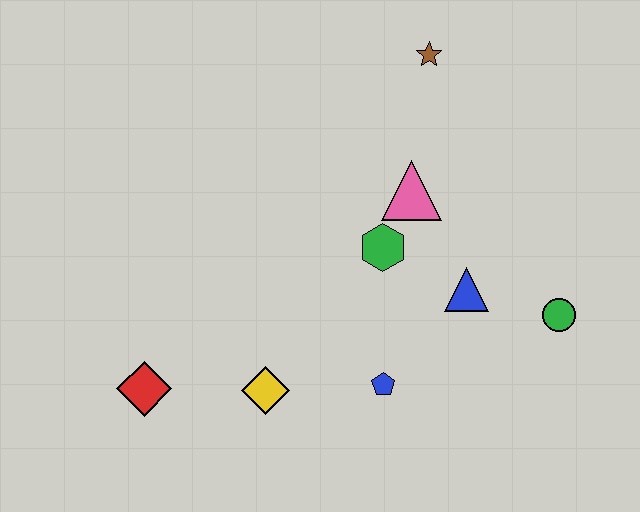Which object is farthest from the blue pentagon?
The brown star is farthest from the blue pentagon.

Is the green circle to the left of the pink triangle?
No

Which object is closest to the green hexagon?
The pink triangle is closest to the green hexagon.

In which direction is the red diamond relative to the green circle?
The red diamond is to the left of the green circle.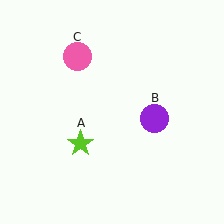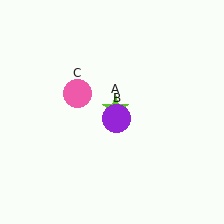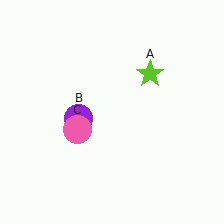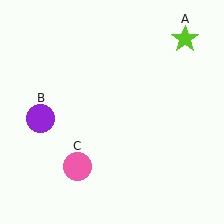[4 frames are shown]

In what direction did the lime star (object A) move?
The lime star (object A) moved up and to the right.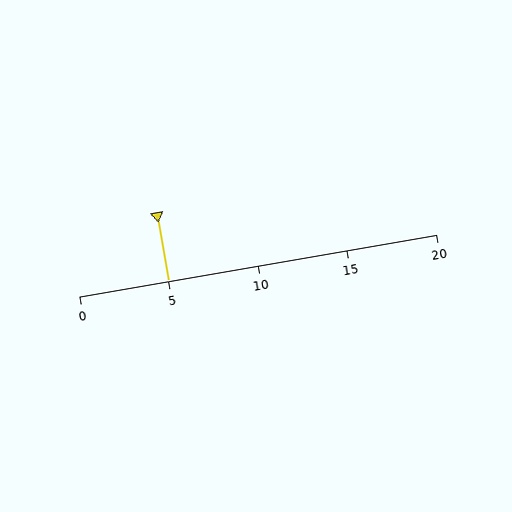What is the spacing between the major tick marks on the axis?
The major ticks are spaced 5 apart.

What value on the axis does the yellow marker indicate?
The marker indicates approximately 5.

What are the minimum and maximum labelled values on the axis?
The axis runs from 0 to 20.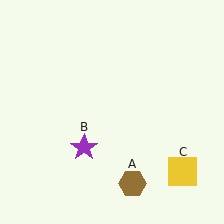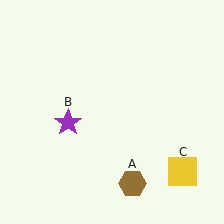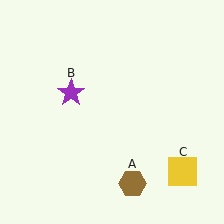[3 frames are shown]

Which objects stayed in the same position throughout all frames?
Brown hexagon (object A) and yellow square (object C) remained stationary.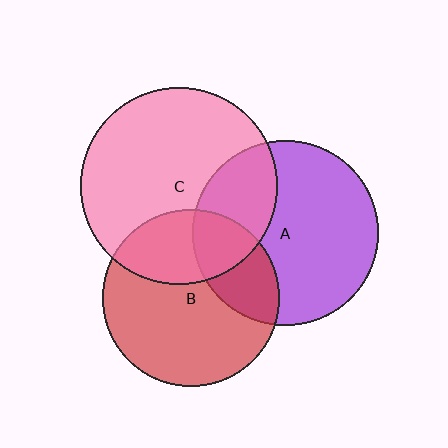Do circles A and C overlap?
Yes.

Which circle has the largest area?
Circle C (pink).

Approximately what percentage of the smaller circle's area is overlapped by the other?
Approximately 30%.